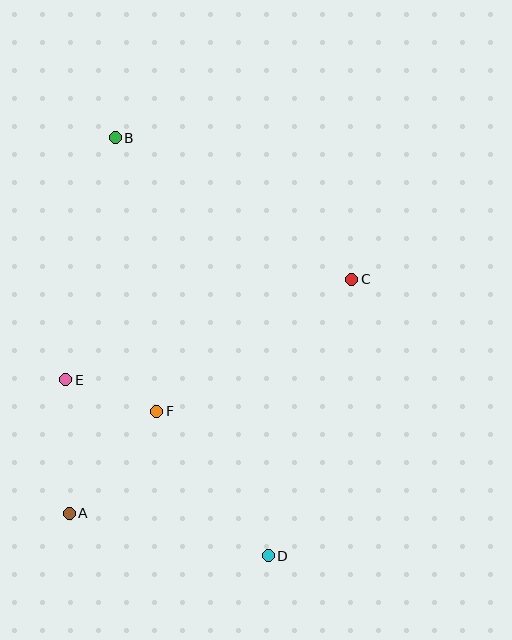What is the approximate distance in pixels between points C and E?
The distance between C and E is approximately 303 pixels.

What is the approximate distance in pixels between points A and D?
The distance between A and D is approximately 204 pixels.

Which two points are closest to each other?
Points E and F are closest to each other.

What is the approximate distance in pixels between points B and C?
The distance between B and C is approximately 275 pixels.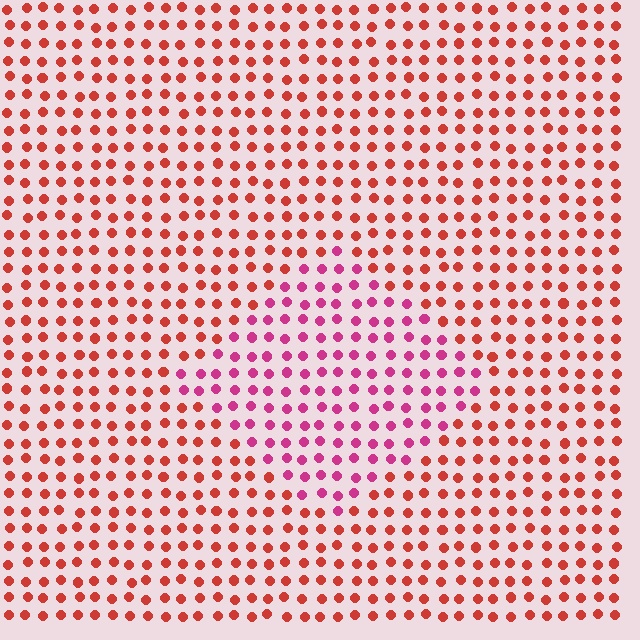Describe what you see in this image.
The image is filled with small red elements in a uniform arrangement. A diamond-shaped region is visible where the elements are tinted to a slightly different hue, forming a subtle color boundary.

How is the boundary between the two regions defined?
The boundary is defined purely by a slight shift in hue (about 38 degrees). Spacing, size, and orientation are identical on both sides.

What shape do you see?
I see a diamond.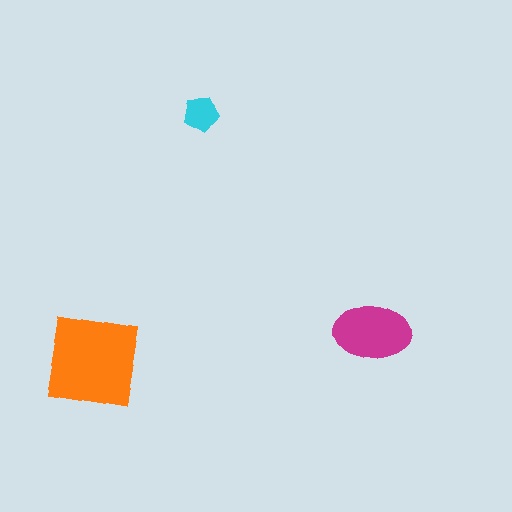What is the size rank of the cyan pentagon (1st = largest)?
3rd.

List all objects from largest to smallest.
The orange square, the magenta ellipse, the cyan pentagon.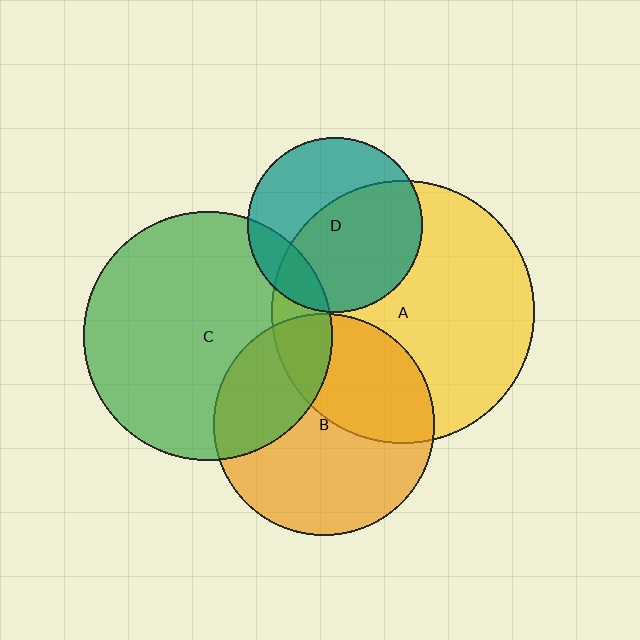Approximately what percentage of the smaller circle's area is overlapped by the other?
Approximately 30%.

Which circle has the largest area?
Circle A (yellow).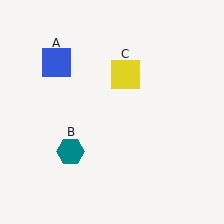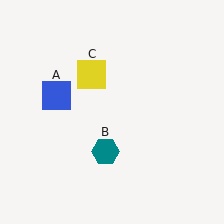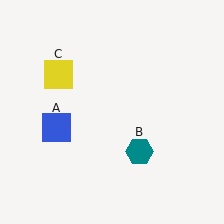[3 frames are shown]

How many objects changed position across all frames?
3 objects changed position: blue square (object A), teal hexagon (object B), yellow square (object C).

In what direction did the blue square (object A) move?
The blue square (object A) moved down.